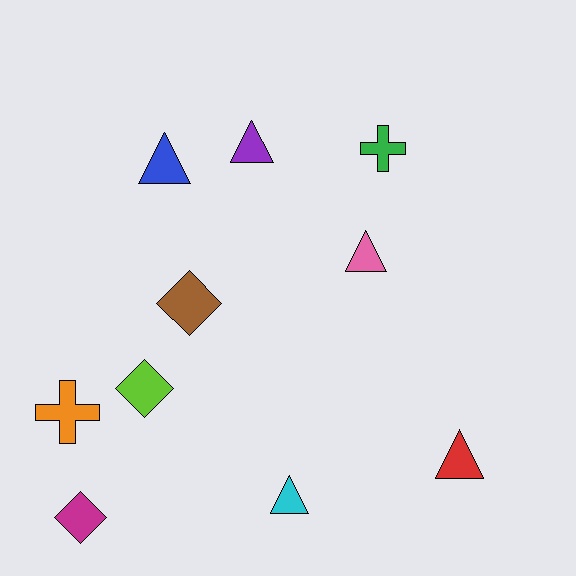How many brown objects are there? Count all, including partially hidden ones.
There is 1 brown object.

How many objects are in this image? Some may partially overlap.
There are 10 objects.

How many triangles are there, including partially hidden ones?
There are 5 triangles.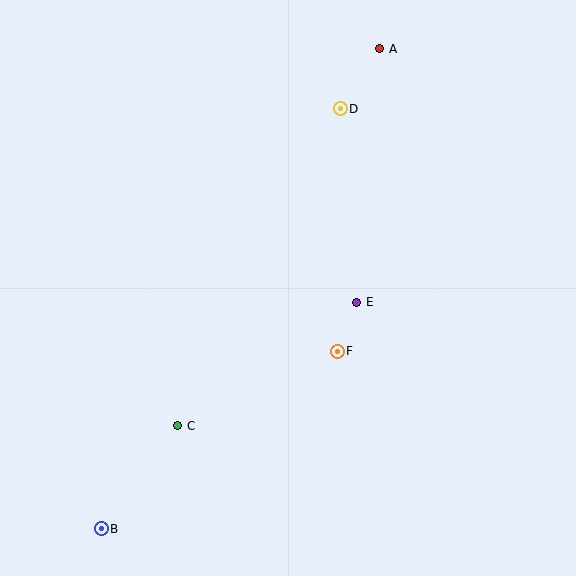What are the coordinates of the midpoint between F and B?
The midpoint between F and B is at (219, 440).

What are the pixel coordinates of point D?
Point D is at (340, 109).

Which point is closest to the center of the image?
Point E at (357, 302) is closest to the center.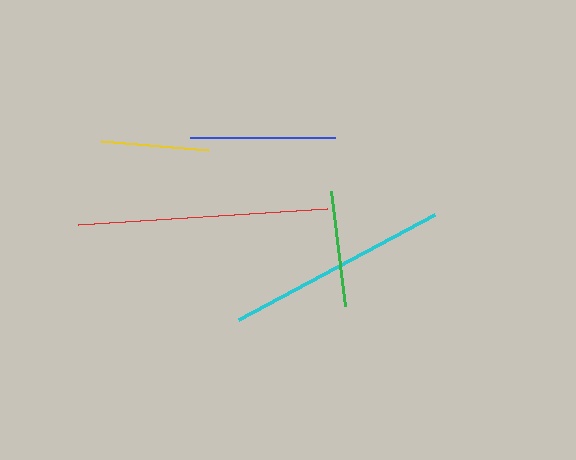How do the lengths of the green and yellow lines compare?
The green and yellow lines are approximately the same length.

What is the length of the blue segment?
The blue segment is approximately 146 pixels long.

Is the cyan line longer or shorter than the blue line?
The cyan line is longer than the blue line.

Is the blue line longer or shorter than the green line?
The blue line is longer than the green line.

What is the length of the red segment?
The red segment is approximately 250 pixels long.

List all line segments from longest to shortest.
From longest to shortest: red, cyan, blue, green, yellow.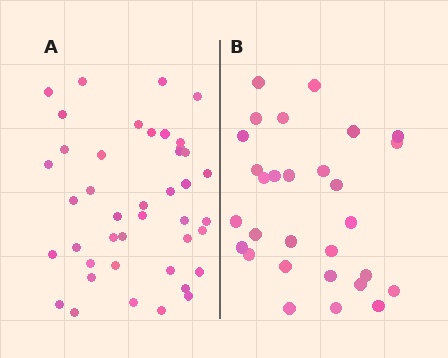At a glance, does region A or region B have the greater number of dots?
Region A (the left region) has more dots.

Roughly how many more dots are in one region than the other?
Region A has approximately 15 more dots than region B.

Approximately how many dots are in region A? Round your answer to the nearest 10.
About 40 dots. (The exact count is 42, which rounds to 40.)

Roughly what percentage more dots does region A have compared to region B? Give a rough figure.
About 45% more.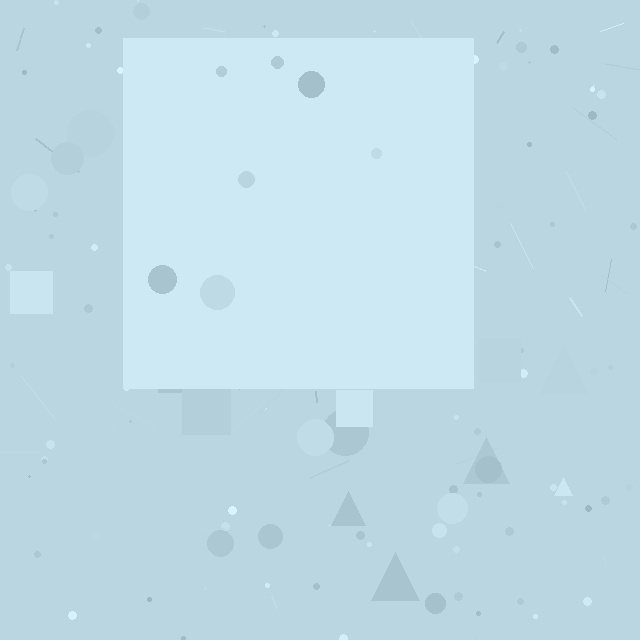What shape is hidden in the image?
A square is hidden in the image.